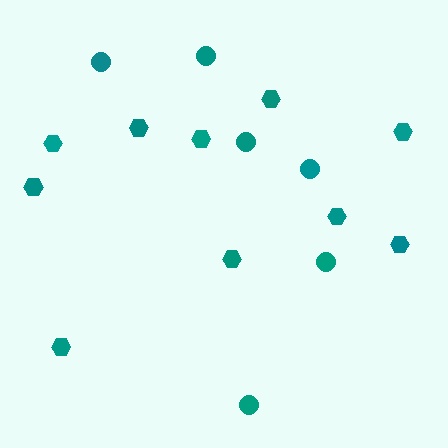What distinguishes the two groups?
There are 2 groups: one group of hexagons (10) and one group of circles (6).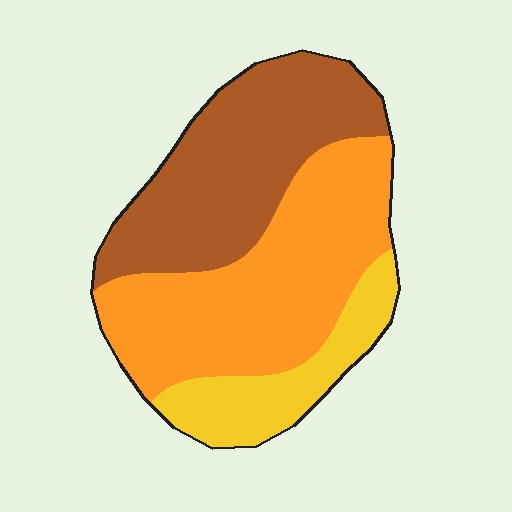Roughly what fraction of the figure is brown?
Brown takes up about three eighths (3/8) of the figure.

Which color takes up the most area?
Orange, at roughly 45%.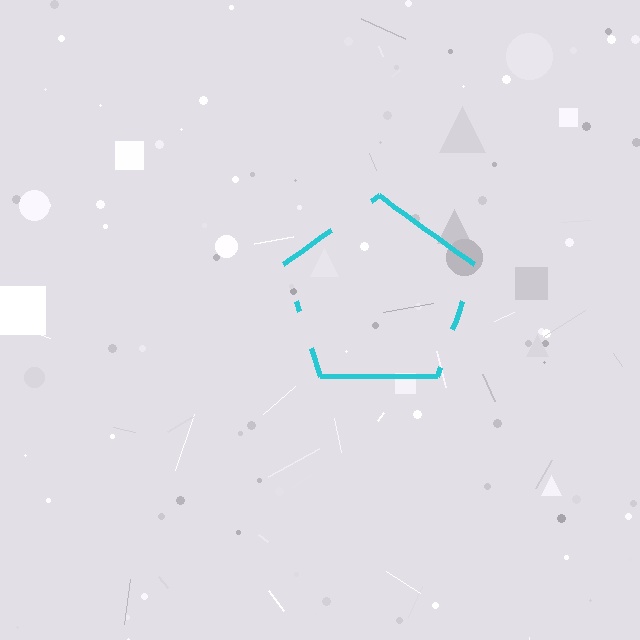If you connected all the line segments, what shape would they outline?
They would outline a pentagon.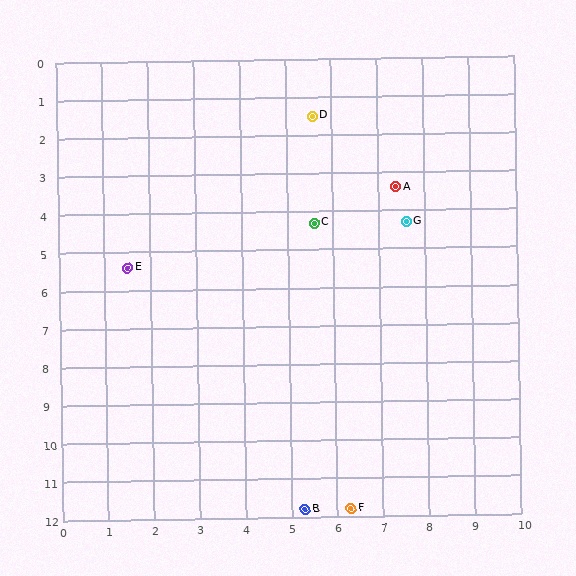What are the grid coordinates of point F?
Point F is at approximately (6.3, 11.8).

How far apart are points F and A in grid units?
Points F and A are about 8.5 grid units apart.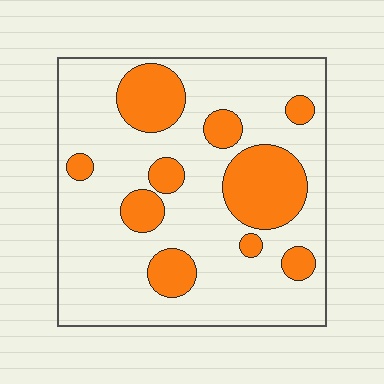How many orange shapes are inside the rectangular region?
10.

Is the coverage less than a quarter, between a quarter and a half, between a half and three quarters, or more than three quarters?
Less than a quarter.